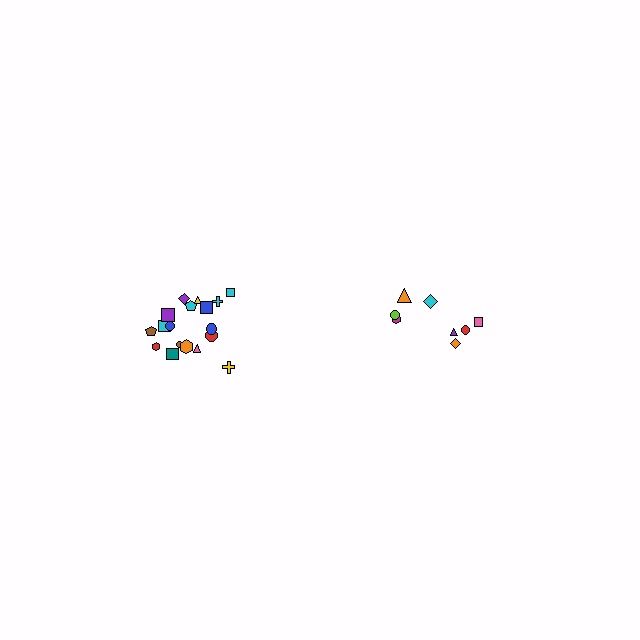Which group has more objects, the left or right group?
The left group.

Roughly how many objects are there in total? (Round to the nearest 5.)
Roughly 25 objects in total.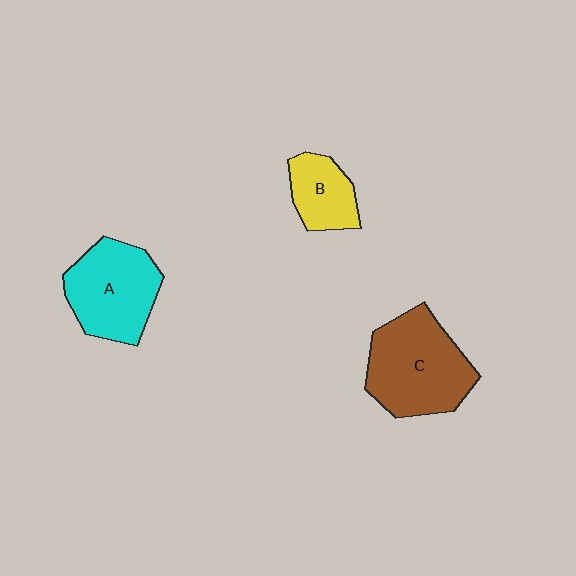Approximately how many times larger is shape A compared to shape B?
Approximately 1.8 times.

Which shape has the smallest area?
Shape B (yellow).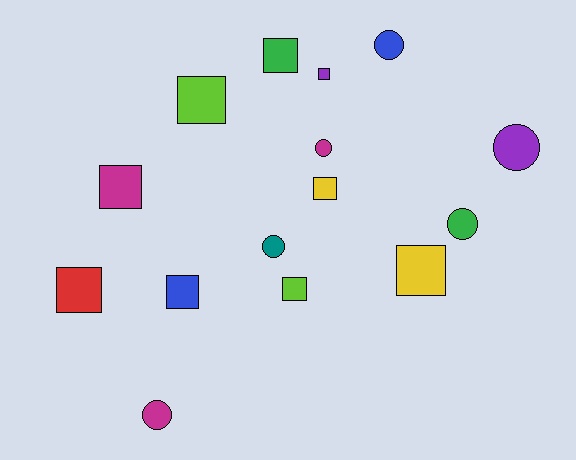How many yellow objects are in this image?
There are 2 yellow objects.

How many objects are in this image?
There are 15 objects.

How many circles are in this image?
There are 6 circles.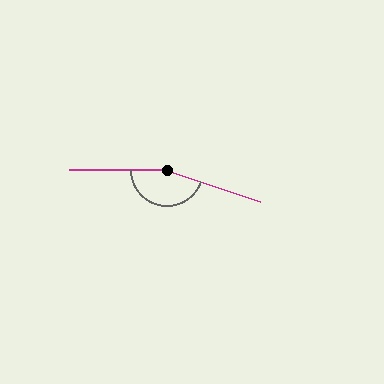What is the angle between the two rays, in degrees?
Approximately 161 degrees.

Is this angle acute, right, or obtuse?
It is obtuse.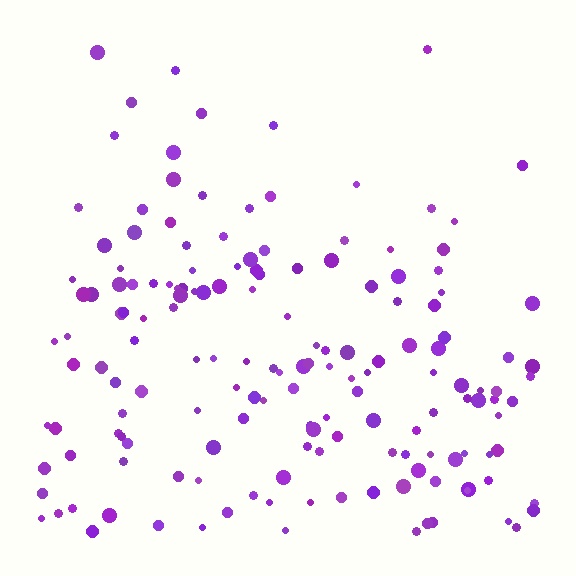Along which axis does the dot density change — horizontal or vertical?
Vertical.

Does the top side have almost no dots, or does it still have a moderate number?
Still a moderate number, just noticeably fewer than the bottom.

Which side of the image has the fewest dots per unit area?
The top.